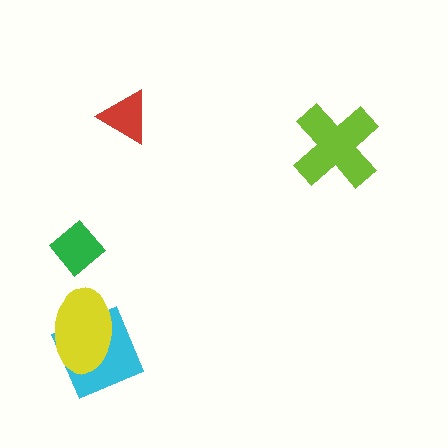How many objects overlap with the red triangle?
0 objects overlap with the red triangle.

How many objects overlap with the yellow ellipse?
1 object overlaps with the yellow ellipse.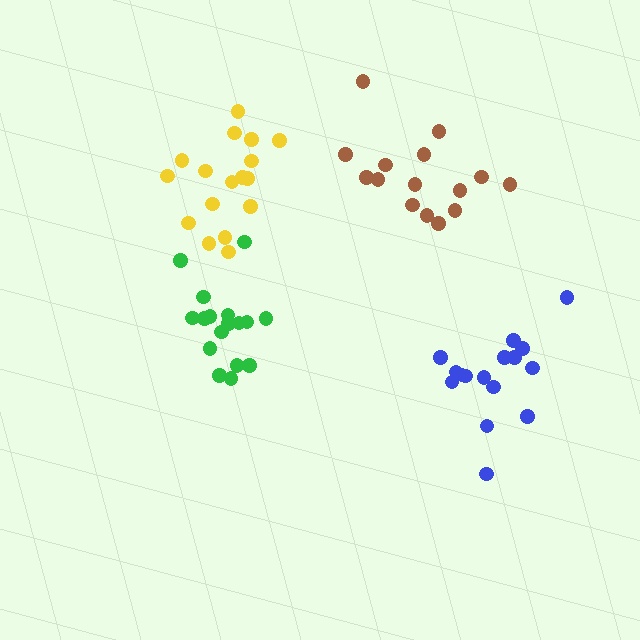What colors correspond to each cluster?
The clusters are colored: blue, yellow, brown, green.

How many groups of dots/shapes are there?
There are 4 groups.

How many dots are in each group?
Group 1: 16 dots, Group 2: 17 dots, Group 3: 15 dots, Group 4: 17 dots (65 total).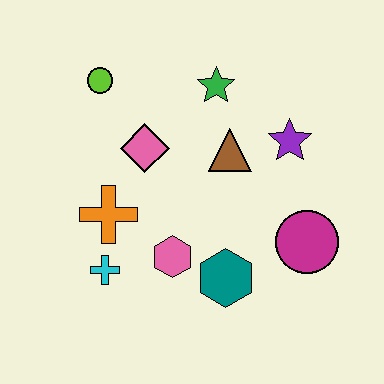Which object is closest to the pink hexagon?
The teal hexagon is closest to the pink hexagon.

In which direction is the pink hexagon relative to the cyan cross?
The pink hexagon is to the right of the cyan cross.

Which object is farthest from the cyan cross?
The purple star is farthest from the cyan cross.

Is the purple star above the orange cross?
Yes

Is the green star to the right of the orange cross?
Yes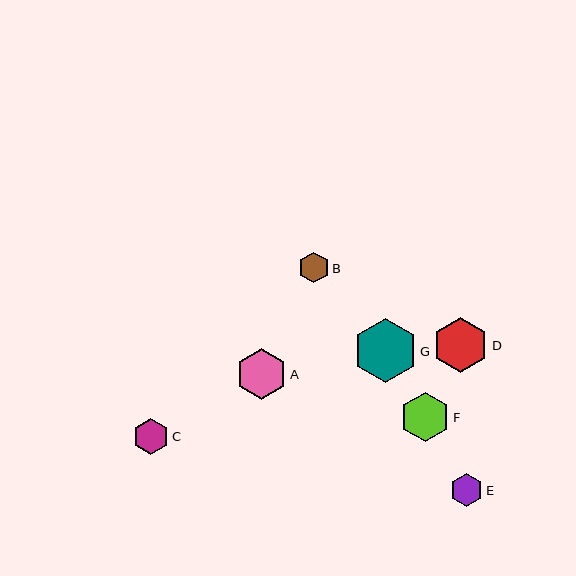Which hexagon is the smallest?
Hexagon B is the smallest with a size of approximately 30 pixels.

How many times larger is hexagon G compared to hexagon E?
Hexagon G is approximately 1.9 times the size of hexagon E.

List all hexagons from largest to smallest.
From largest to smallest: G, D, A, F, C, E, B.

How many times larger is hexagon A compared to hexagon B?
Hexagon A is approximately 1.7 times the size of hexagon B.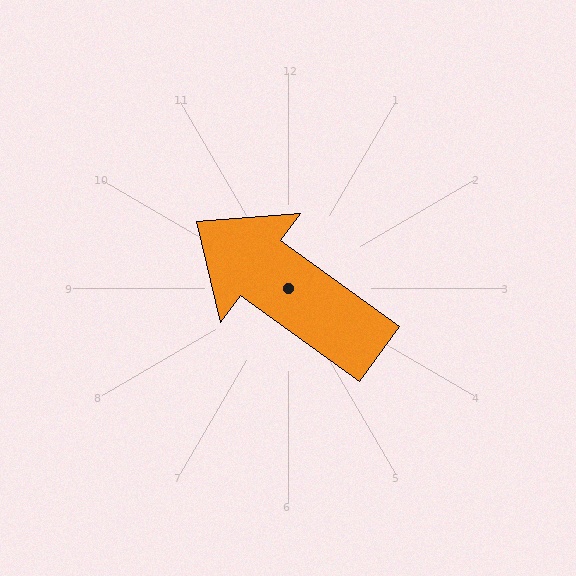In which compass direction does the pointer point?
Northwest.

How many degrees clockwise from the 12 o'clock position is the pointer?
Approximately 306 degrees.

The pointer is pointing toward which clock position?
Roughly 10 o'clock.